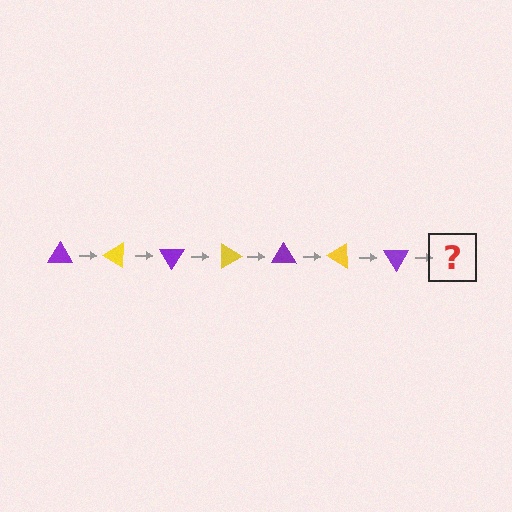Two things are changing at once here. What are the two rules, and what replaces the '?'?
The two rules are that it rotates 30 degrees each step and the color cycles through purple and yellow. The '?' should be a yellow triangle, rotated 210 degrees from the start.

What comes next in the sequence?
The next element should be a yellow triangle, rotated 210 degrees from the start.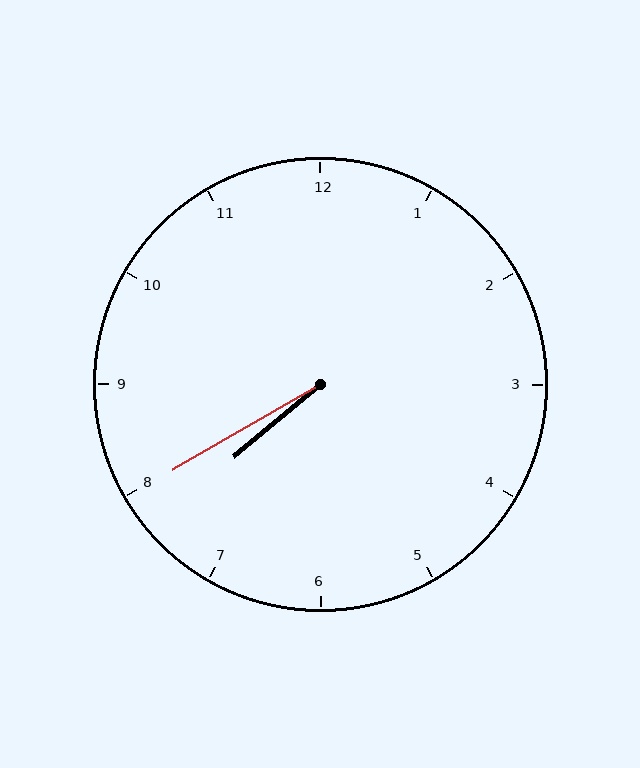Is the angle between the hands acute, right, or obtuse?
It is acute.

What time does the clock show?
7:40.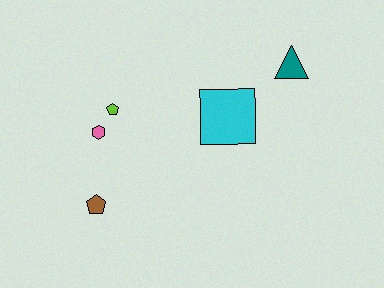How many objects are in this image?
There are 5 objects.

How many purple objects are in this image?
There are no purple objects.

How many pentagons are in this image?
There are 2 pentagons.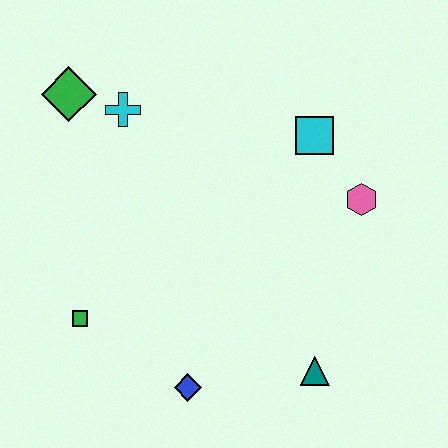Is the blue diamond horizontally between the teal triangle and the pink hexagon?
No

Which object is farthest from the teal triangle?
The green diamond is farthest from the teal triangle.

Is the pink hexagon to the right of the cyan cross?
Yes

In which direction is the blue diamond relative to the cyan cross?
The blue diamond is below the cyan cross.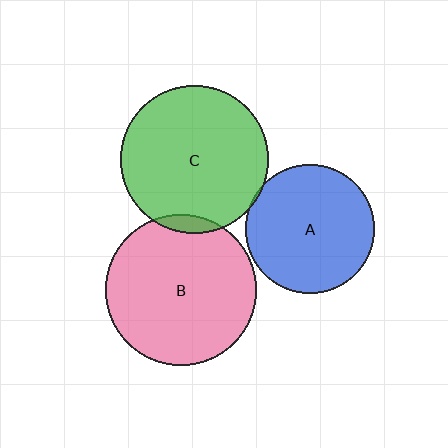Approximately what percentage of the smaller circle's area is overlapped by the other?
Approximately 5%.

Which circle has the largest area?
Circle B (pink).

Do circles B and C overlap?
Yes.